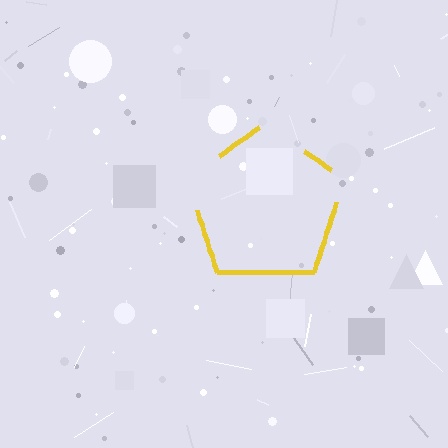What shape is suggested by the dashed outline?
The dashed outline suggests a pentagon.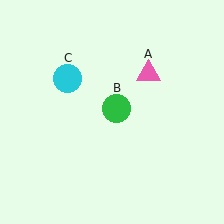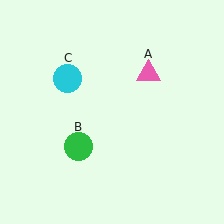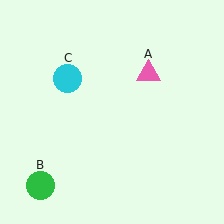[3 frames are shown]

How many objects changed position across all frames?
1 object changed position: green circle (object B).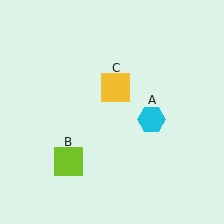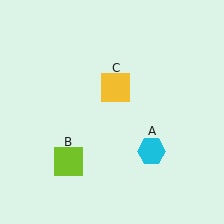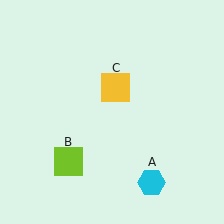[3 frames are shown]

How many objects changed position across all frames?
1 object changed position: cyan hexagon (object A).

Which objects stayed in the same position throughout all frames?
Lime square (object B) and yellow square (object C) remained stationary.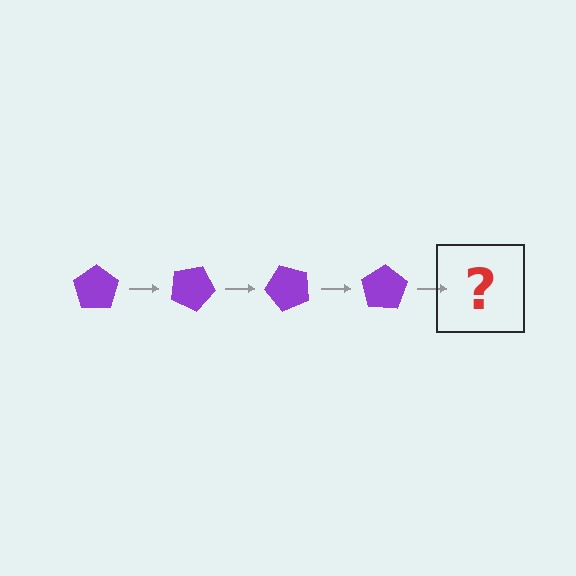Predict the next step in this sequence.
The next step is a purple pentagon rotated 100 degrees.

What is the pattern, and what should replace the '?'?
The pattern is that the pentagon rotates 25 degrees each step. The '?' should be a purple pentagon rotated 100 degrees.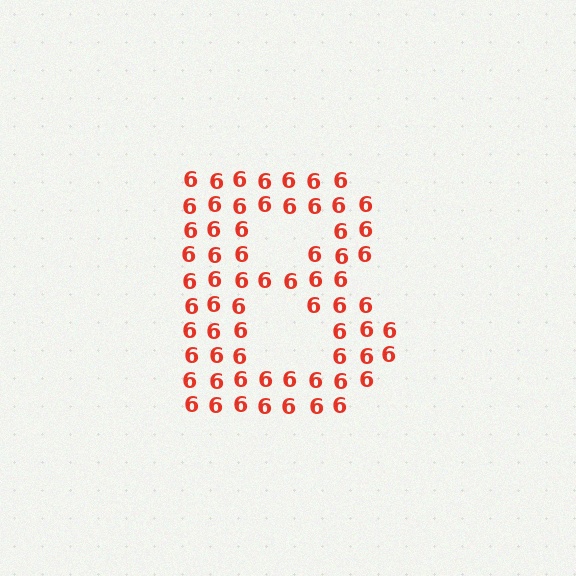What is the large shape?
The large shape is the letter B.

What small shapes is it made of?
It is made of small digit 6's.